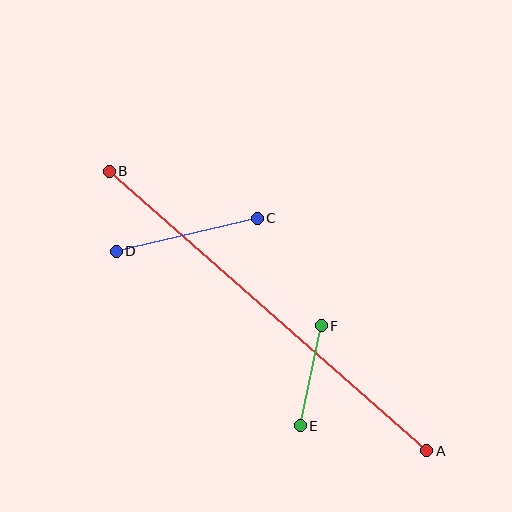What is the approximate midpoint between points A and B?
The midpoint is at approximately (268, 311) pixels.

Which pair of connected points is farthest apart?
Points A and B are farthest apart.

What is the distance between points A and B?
The distance is approximately 423 pixels.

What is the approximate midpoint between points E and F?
The midpoint is at approximately (311, 376) pixels.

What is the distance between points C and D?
The distance is approximately 145 pixels.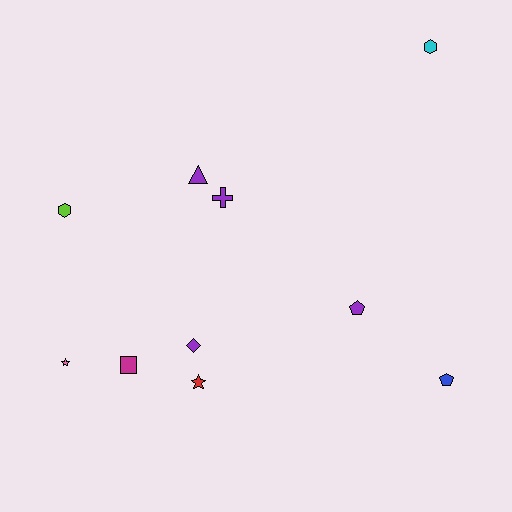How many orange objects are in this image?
There are no orange objects.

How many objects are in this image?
There are 10 objects.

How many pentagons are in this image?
There are 2 pentagons.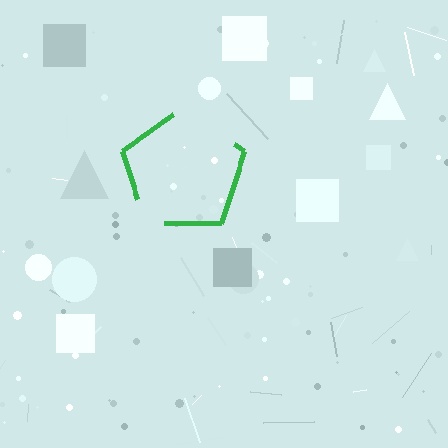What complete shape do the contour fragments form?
The contour fragments form a pentagon.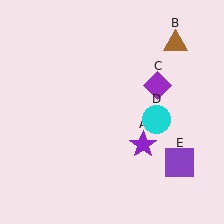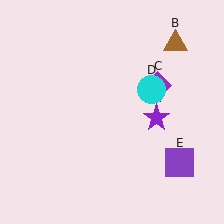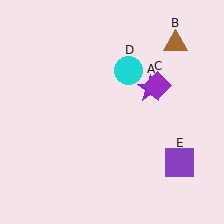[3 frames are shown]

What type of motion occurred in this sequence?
The purple star (object A), cyan circle (object D) rotated counterclockwise around the center of the scene.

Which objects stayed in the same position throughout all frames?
Brown triangle (object B) and purple diamond (object C) and purple square (object E) remained stationary.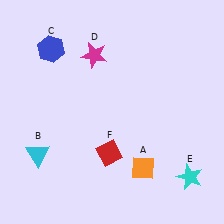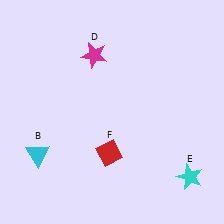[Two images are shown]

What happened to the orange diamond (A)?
The orange diamond (A) was removed in Image 2. It was in the bottom-right area of Image 1.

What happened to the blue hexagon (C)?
The blue hexagon (C) was removed in Image 2. It was in the top-left area of Image 1.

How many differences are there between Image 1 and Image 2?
There are 2 differences between the two images.